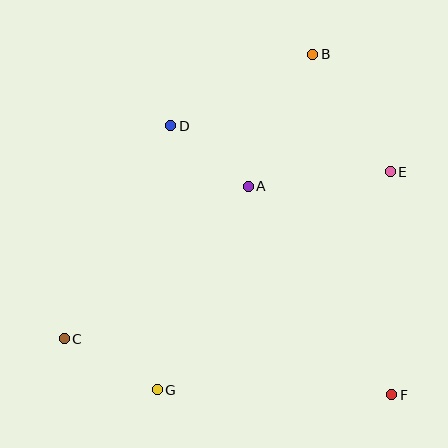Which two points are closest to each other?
Points A and D are closest to each other.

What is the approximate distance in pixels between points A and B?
The distance between A and B is approximately 147 pixels.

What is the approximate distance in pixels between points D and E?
The distance between D and E is approximately 224 pixels.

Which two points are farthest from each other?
Points B and C are farthest from each other.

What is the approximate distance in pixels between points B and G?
The distance between B and G is approximately 370 pixels.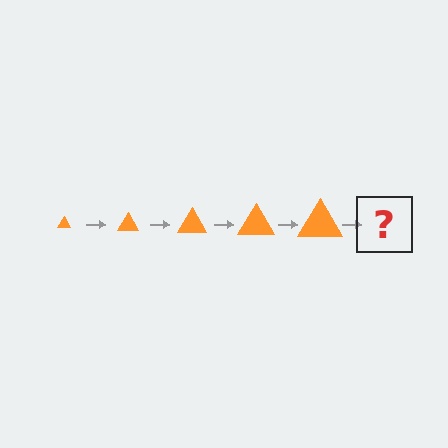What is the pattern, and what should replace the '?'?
The pattern is that the triangle gets progressively larger each step. The '?' should be an orange triangle, larger than the previous one.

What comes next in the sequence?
The next element should be an orange triangle, larger than the previous one.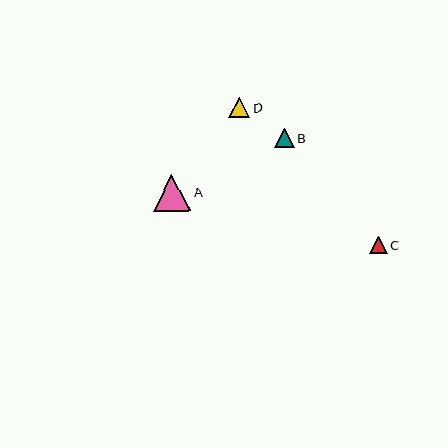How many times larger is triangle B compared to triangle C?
Triangle B is approximately 1.1 times the size of triangle C.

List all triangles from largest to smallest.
From largest to smallest: A, D, B, C.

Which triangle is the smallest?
Triangle C is the smallest with a size of approximately 17 pixels.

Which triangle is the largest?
Triangle A is the largest with a size of approximately 37 pixels.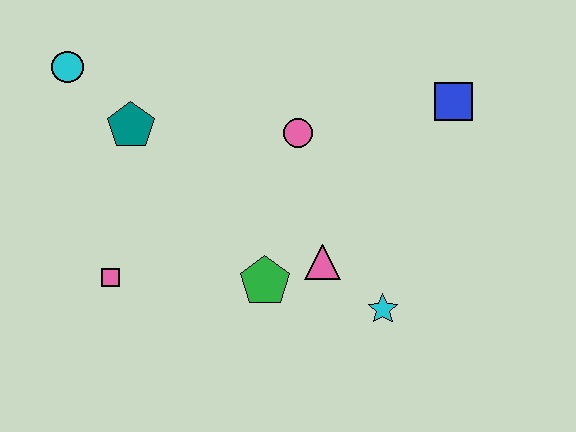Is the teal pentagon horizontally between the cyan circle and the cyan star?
Yes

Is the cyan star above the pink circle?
No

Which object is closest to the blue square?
The pink circle is closest to the blue square.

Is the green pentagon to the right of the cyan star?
No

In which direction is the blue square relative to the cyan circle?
The blue square is to the right of the cyan circle.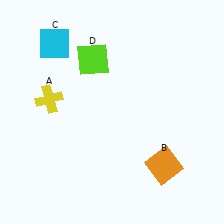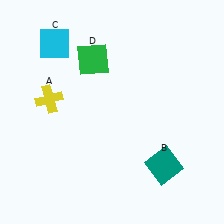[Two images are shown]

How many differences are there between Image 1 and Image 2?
There are 2 differences between the two images.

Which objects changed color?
B changed from orange to teal. D changed from lime to green.